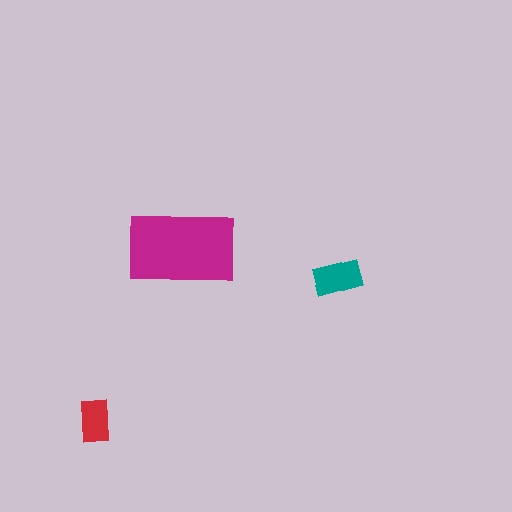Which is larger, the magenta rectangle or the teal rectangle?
The magenta one.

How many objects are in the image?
There are 3 objects in the image.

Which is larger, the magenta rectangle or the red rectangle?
The magenta one.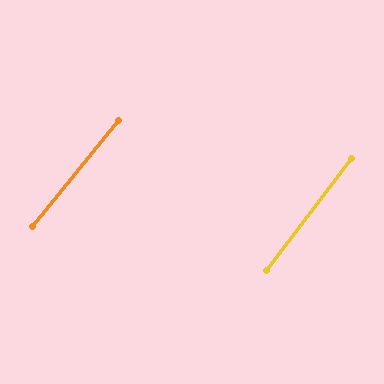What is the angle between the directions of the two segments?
Approximately 1 degree.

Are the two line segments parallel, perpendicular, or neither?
Parallel — their directions differ by only 1.4°.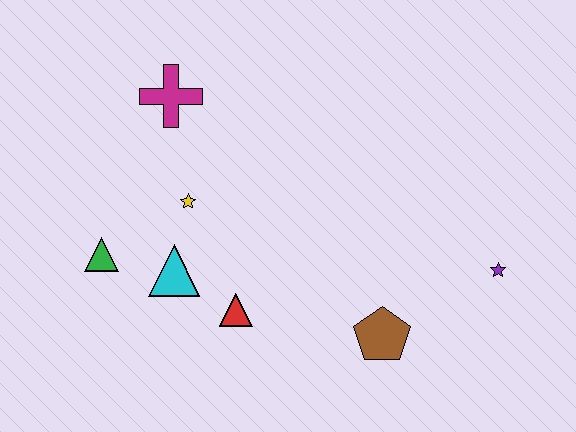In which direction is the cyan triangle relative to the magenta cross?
The cyan triangle is below the magenta cross.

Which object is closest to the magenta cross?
The yellow star is closest to the magenta cross.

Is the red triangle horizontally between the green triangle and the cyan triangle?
No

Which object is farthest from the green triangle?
The purple star is farthest from the green triangle.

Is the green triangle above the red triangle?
Yes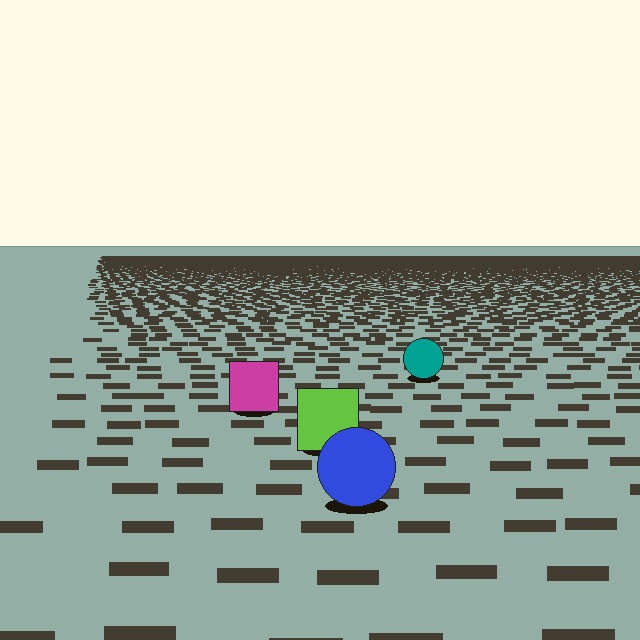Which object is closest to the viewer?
The blue circle is closest. The texture marks near it are larger and more spread out.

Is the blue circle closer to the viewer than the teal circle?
Yes. The blue circle is closer — you can tell from the texture gradient: the ground texture is coarser near it.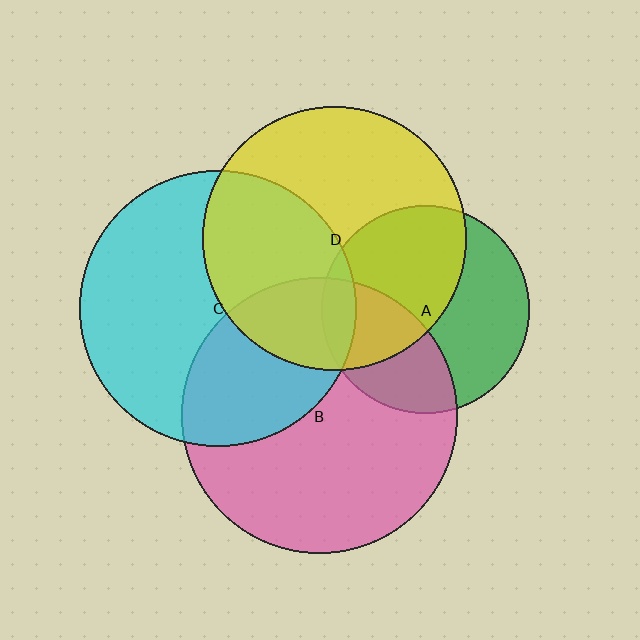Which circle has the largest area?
Circle B (pink).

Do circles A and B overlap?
Yes.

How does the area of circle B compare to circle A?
Approximately 1.8 times.